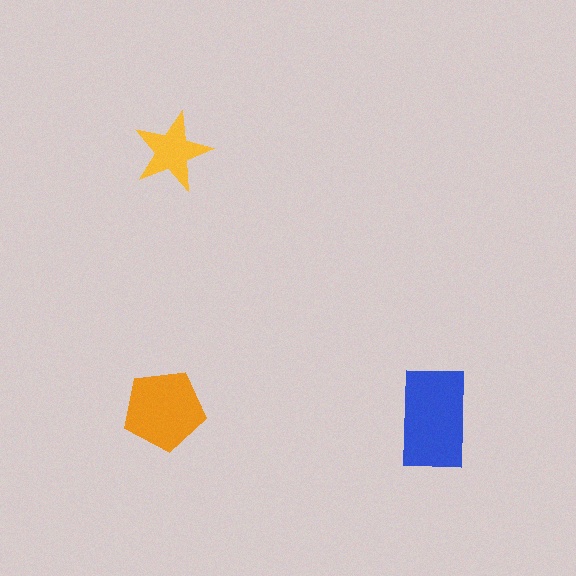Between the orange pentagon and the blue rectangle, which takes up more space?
The blue rectangle.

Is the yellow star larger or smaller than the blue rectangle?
Smaller.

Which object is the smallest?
The yellow star.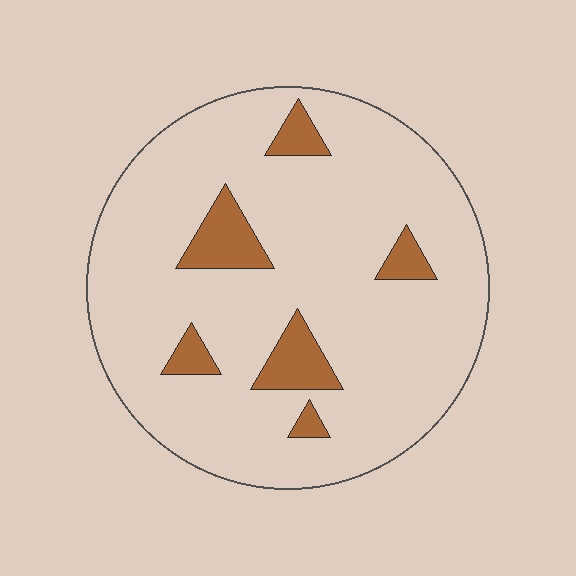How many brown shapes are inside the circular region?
6.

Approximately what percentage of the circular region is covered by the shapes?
Approximately 10%.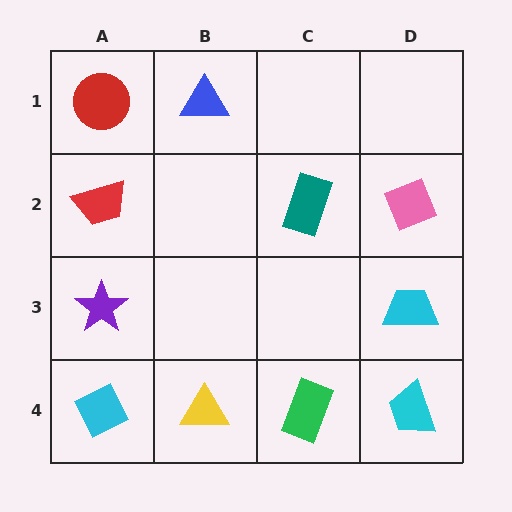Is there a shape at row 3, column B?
No, that cell is empty.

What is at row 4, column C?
A green rectangle.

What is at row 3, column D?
A cyan trapezoid.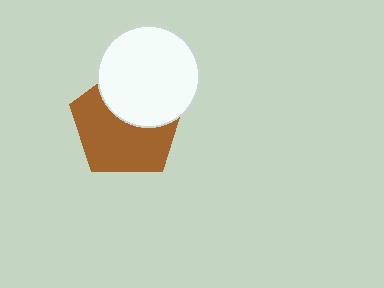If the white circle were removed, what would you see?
You would see the complete brown pentagon.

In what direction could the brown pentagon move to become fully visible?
The brown pentagon could move down. That would shift it out from behind the white circle entirely.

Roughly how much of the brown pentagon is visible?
About half of it is visible (roughly 60%).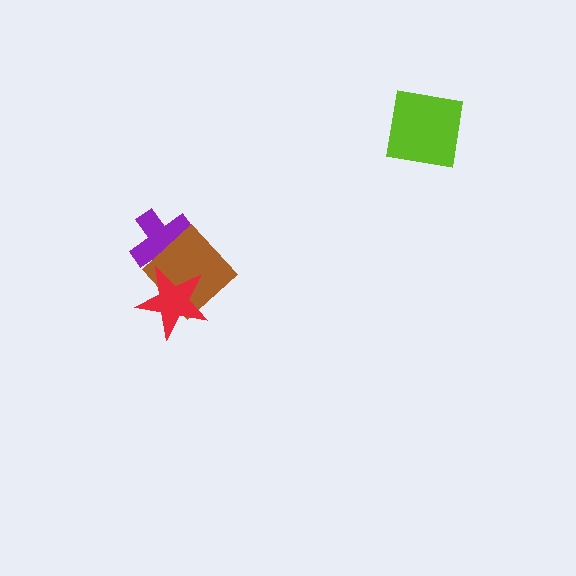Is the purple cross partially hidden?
Yes, it is partially covered by another shape.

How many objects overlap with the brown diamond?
2 objects overlap with the brown diamond.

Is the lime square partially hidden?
No, no other shape covers it.